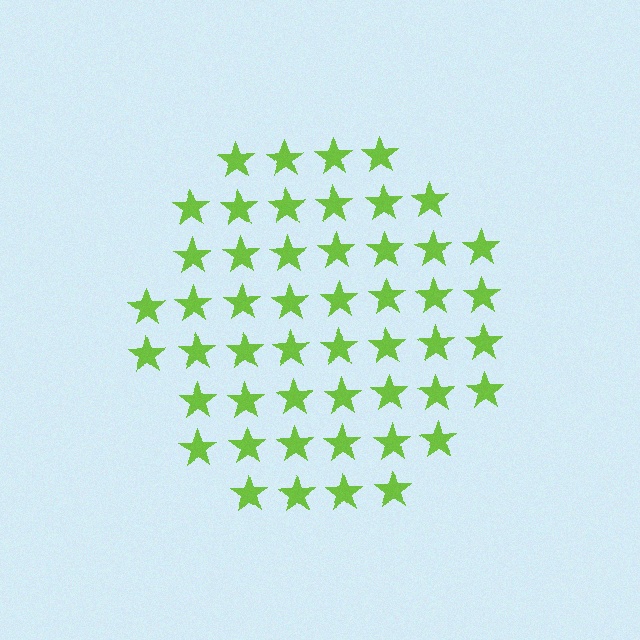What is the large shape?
The large shape is a hexagon.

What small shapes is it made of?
It is made of small stars.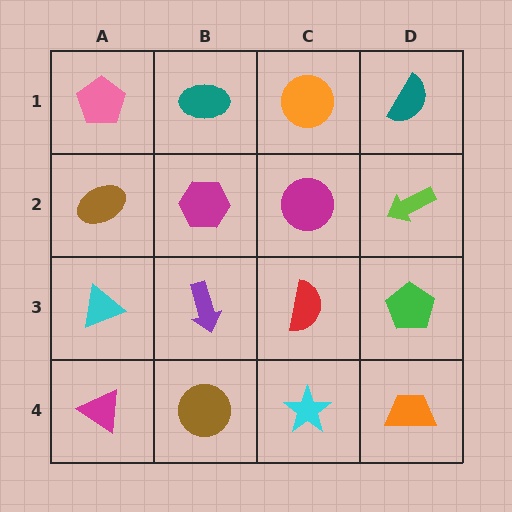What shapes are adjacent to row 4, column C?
A red semicircle (row 3, column C), a brown circle (row 4, column B), an orange trapezoid (row 4, column D).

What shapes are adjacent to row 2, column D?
A teal semicircle (row 1, column D), a green pentagon (row 3, column D), a magenta circle (row 2, column C).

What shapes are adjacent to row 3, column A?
A brown ellipse (row 2, column A), a magenta triangle (row 4, column A), a purple arrow (row 3, column B).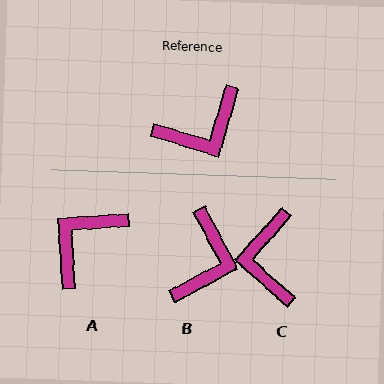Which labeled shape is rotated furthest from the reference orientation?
A, about 159 degrees away.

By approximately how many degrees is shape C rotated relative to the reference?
Approximately 115 degrees clockwise.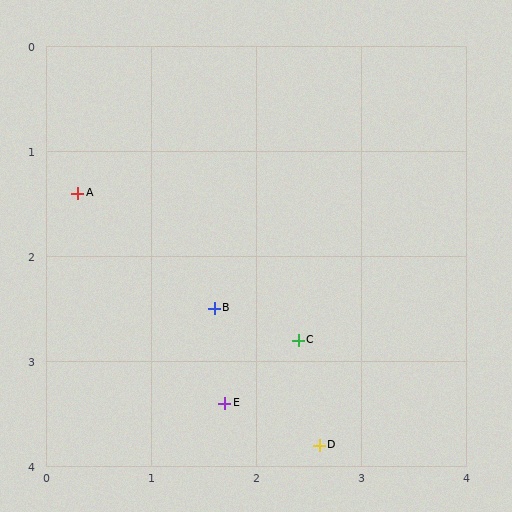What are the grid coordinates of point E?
Point E is at approximately (1.7, 3.4).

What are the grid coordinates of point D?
Point D is at approximately (2.6, 3.8).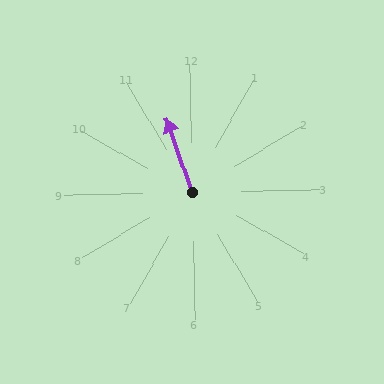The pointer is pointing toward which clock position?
Roughly 11 o'clock.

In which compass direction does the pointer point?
North.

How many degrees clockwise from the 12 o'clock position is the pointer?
Approximately 342 degrees.